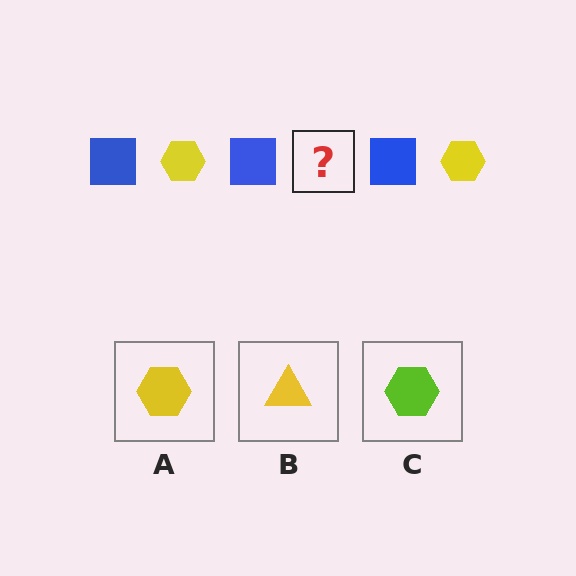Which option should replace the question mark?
Option A.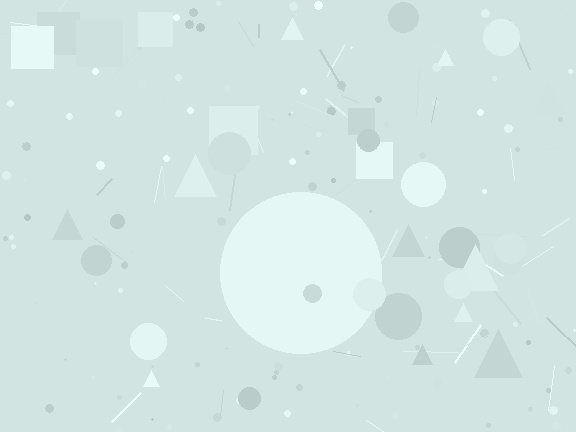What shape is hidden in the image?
A circle is hidden in the image.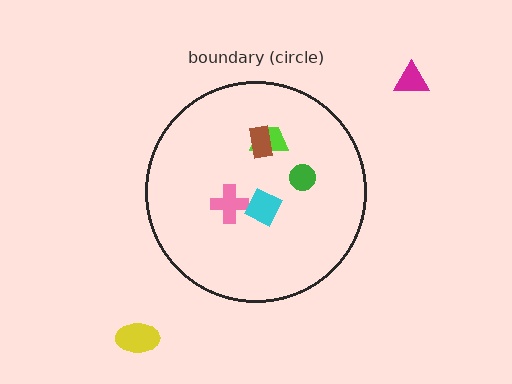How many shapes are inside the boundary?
5 inside, 2 outside.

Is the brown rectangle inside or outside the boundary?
Inside.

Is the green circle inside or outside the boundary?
Inside.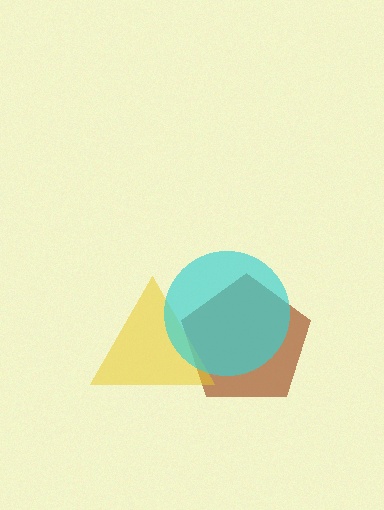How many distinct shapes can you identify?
There are 3 distinct shapes: a brown pentagon, a yellow triangle, a cyan circle.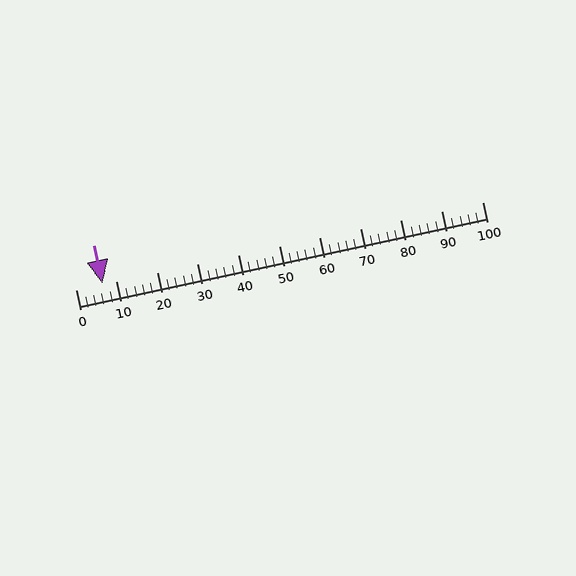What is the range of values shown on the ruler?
The ruler shows values from 0 to 100.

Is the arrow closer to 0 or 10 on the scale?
The arrow is closer to 10.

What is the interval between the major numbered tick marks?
The major tick marks are spaced 10 units apart.